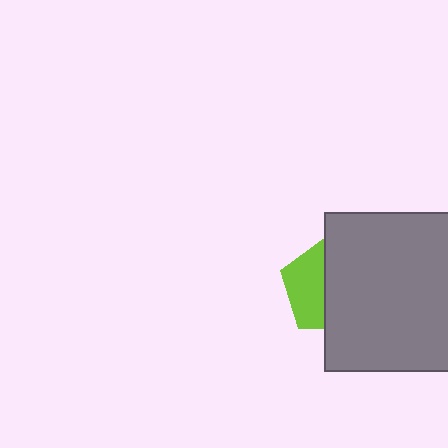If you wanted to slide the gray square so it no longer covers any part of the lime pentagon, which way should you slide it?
Slide it right — that is the most direct way to separate the two shapes.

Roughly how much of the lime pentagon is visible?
A small part of it is visible (roughly 42%).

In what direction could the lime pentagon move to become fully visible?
The lime pentagon could move left. That would shift it out from behind the gray square entirely.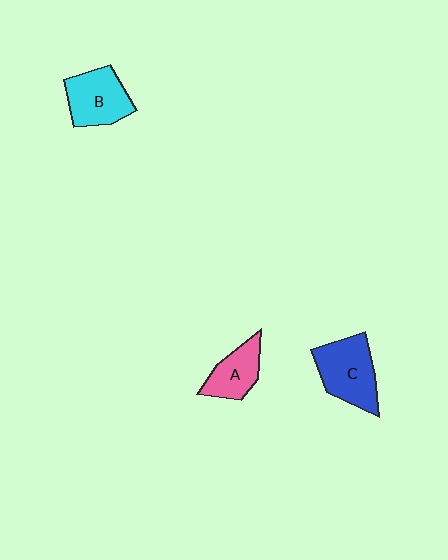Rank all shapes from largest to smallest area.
From largest to smallest: C (blue), B (cyan), A (pink).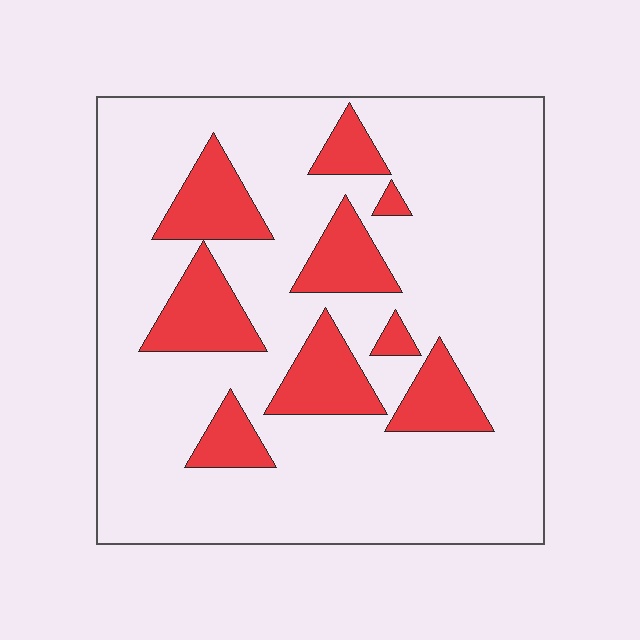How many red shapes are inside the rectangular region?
9.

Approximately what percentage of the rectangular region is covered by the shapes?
Approximately 20%.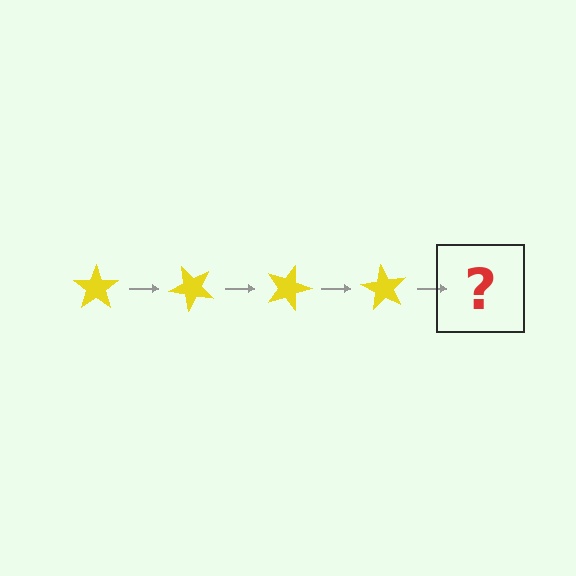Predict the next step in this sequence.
The next step is a yellow star rotated 180 degrees.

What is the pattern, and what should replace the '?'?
The pattern is that the star rotates 45 degrees each step. The '?' should be a yellow star rotated 180 degrees.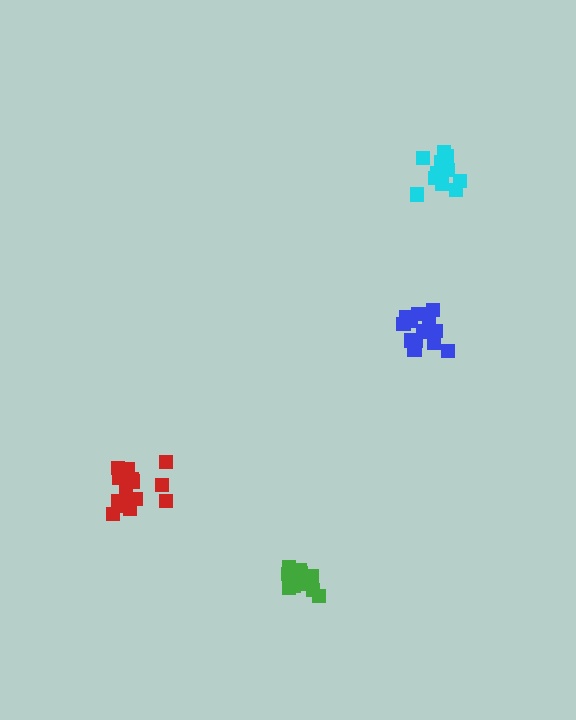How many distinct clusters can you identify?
There are 4 distinct clusters.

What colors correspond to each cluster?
The clusters are colored: blue, green, cyan, red.